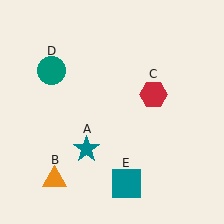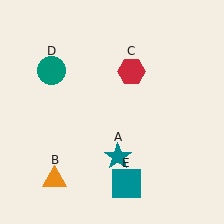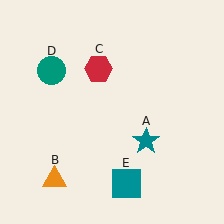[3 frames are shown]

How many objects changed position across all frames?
2 objects changed position: teal star (object A), red hexagon (object C).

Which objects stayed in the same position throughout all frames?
Orange triangle (object B) and teal circle (object D) and teal square (object E) remained stationary.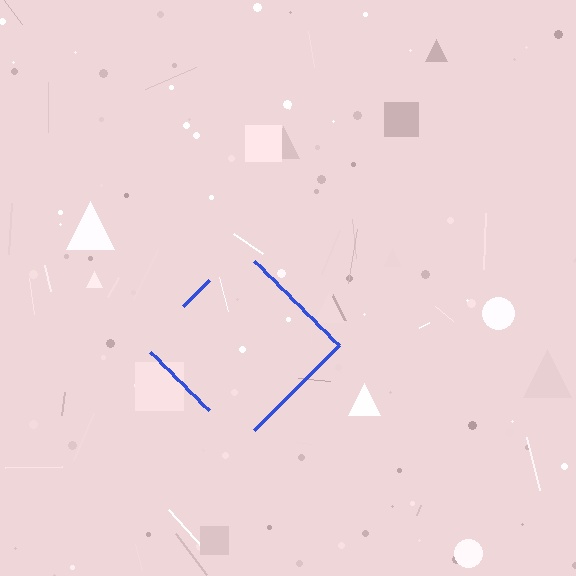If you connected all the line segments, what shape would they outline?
They would outline a diamond.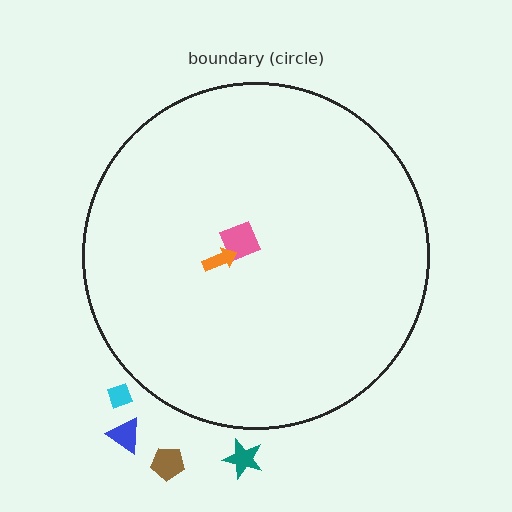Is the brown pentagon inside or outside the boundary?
Outside.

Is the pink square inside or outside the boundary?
Inside.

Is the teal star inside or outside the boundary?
Outside.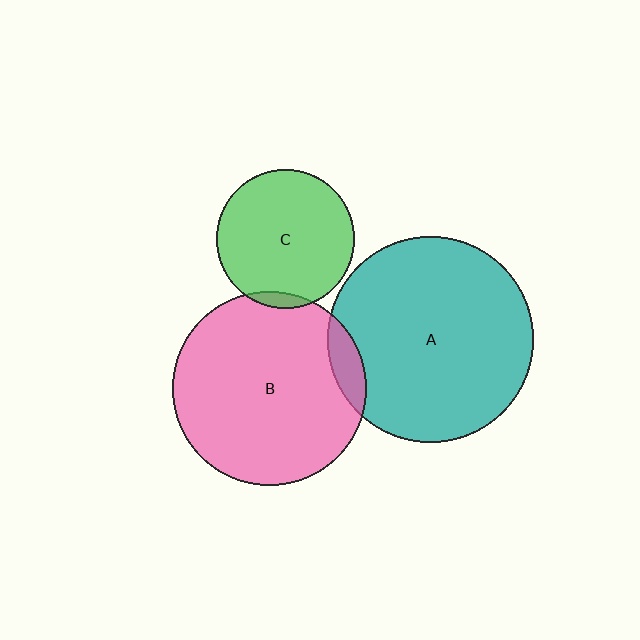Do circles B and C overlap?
Yes.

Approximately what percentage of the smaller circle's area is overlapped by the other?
Approximately 5%.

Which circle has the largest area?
Circle A (teal).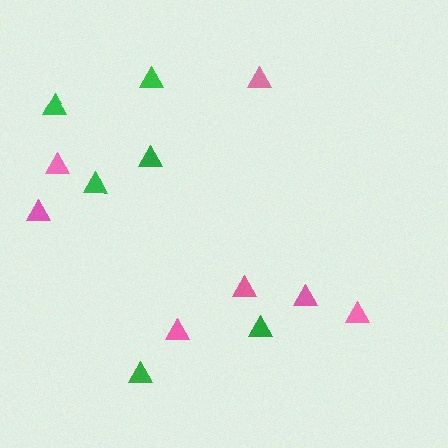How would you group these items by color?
There are 2 groups: one group of pink triangles (7) and one group of green triangles (6).